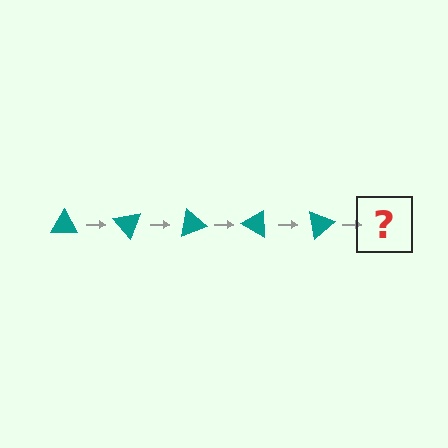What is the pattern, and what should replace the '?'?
The pattern is that the triangle rotates 50 degrees each step. The '?' should be a teal triangle rotated 250 degrees.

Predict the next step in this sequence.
The next step is a teal triangle rotated 250 degrees.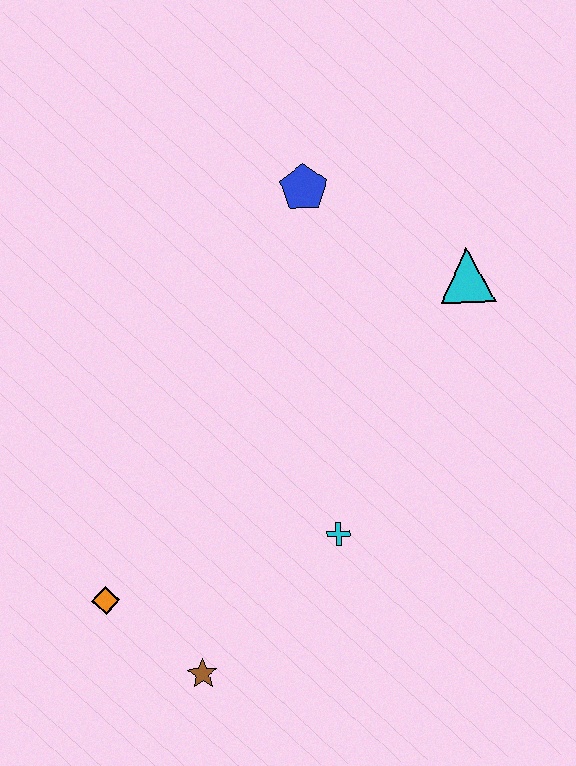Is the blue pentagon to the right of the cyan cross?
No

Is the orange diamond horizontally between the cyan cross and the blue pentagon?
No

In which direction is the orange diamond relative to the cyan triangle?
The orange diamond is to the left of the cyan triangle.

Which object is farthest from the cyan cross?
The blue pentagon is farthest from the cyan cross.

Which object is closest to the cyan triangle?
The blue pentagon is closest to the cyan triangle.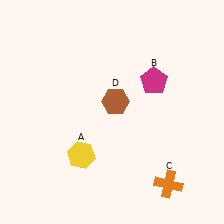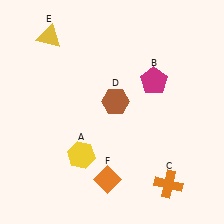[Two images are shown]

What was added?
A yellow triangle (E), an orange diamond (F) were added in Image 2.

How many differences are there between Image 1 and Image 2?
There are 2 differences between the two images.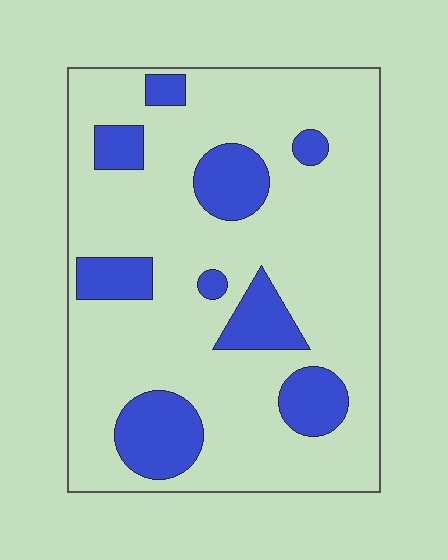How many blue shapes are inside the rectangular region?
9.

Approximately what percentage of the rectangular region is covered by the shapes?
Approximately 20%.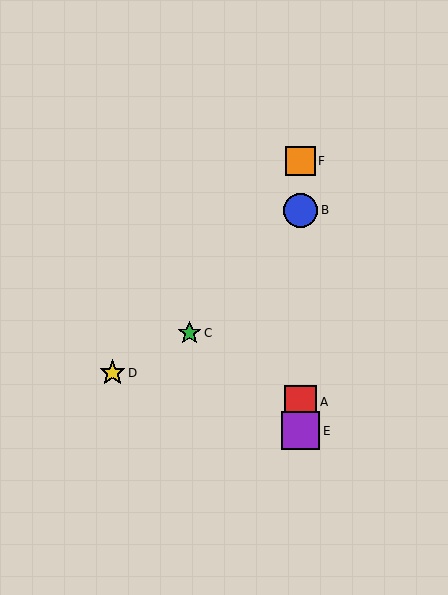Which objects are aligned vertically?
Objects A, B, E, F are aligned vertically.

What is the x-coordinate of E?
Object E is at x≈301.